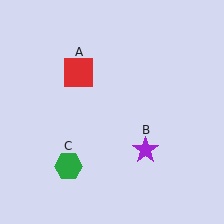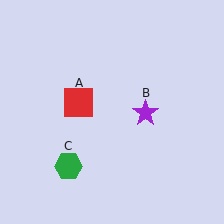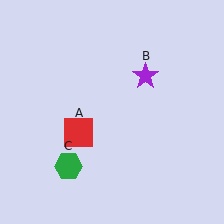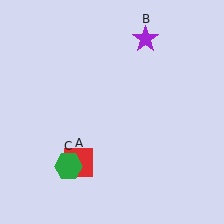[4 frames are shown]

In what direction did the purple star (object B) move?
The purple star (object B) moved up.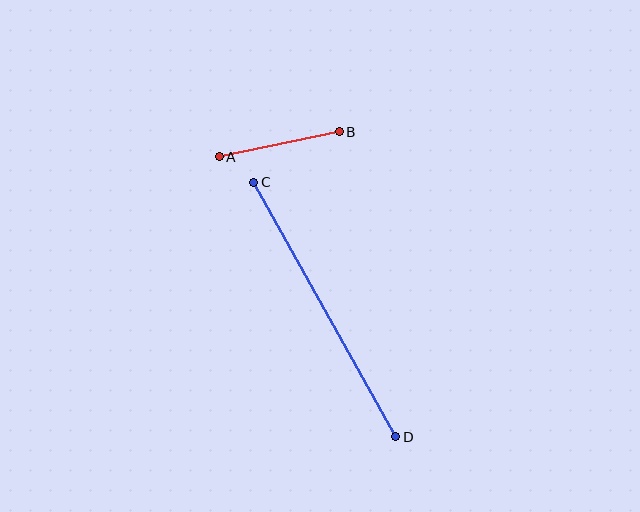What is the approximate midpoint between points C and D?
The midpoint is at approximately (325, 310) pixels.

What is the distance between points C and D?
The distance is approximately 291 pixels.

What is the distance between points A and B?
The distance is approximately 123 pixels.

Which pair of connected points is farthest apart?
Points C and D are farthest apart.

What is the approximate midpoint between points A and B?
The midpoint is at approximately (279, 144) pixels.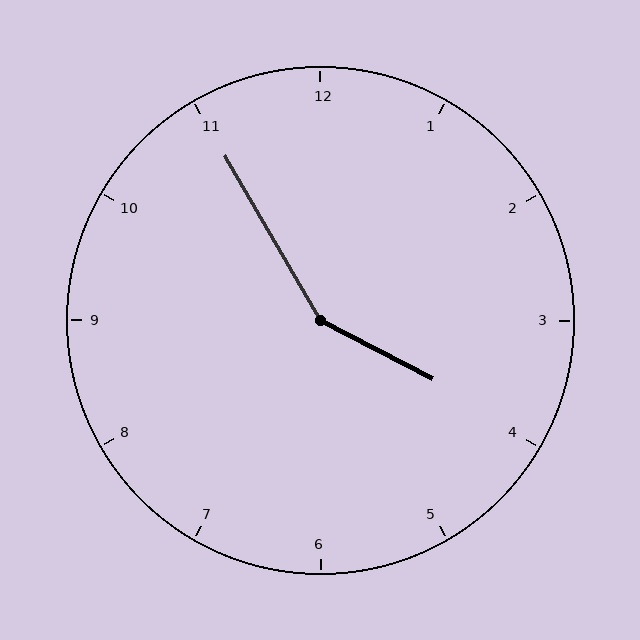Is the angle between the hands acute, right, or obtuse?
It is obtuse.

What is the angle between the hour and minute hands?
Approximately 148 degrees.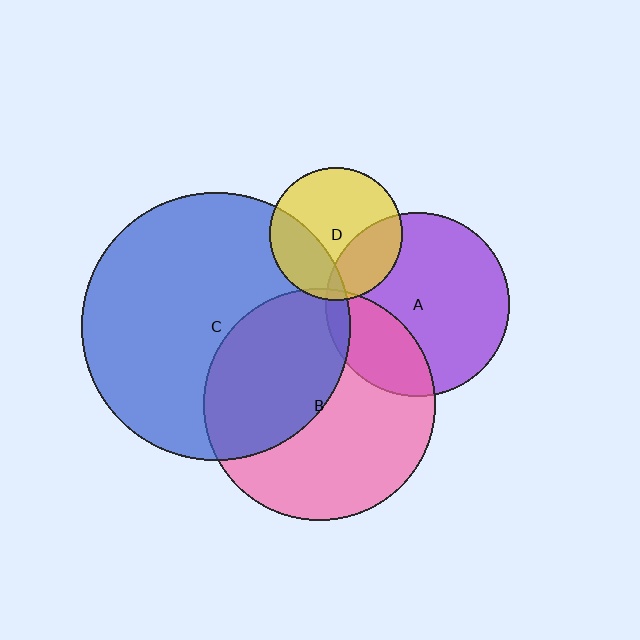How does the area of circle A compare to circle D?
Approximately 1.9 times.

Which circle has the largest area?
Circle C (blue).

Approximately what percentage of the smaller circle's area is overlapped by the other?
Approximately 45%.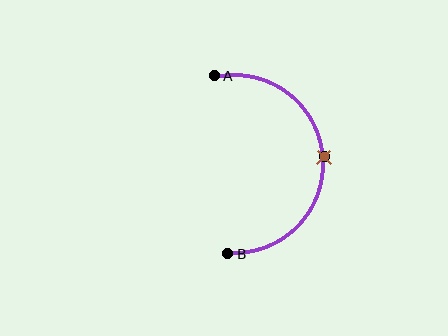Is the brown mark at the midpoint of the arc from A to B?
Yes. The brown mark lies on the arc at equal arc-length from both A and B — it is the arc midpoint.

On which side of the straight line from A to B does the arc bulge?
The arc bulges to the right of the straight line connecting A and B.